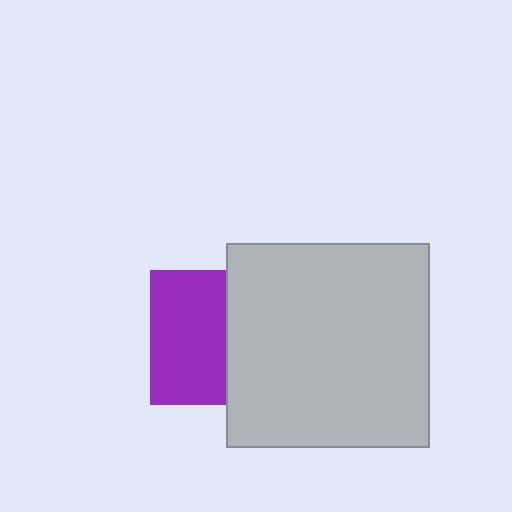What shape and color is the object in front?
The object in front is a light gray square.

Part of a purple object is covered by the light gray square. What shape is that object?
It is a square.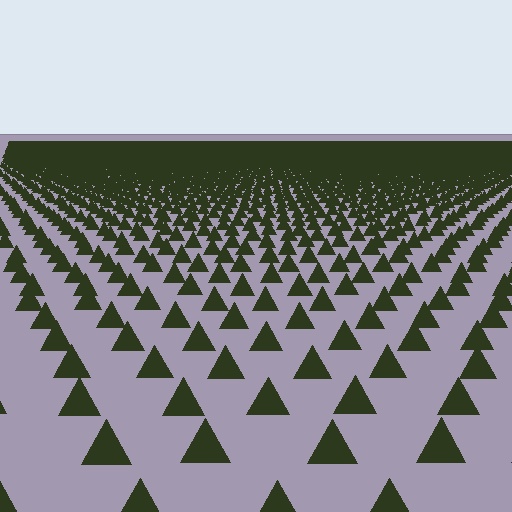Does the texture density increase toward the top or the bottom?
Density increases toward the top.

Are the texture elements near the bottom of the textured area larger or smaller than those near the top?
Larger. Near the bottom, elements are closer to the viewer and appear at a bigger on-screen size.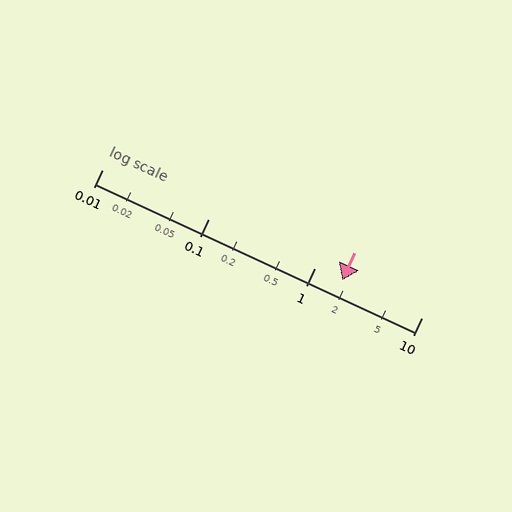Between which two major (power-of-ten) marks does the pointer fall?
The pointer is between 1 and 10.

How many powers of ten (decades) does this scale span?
The scale spans 3 decades, from 0.01 to 10.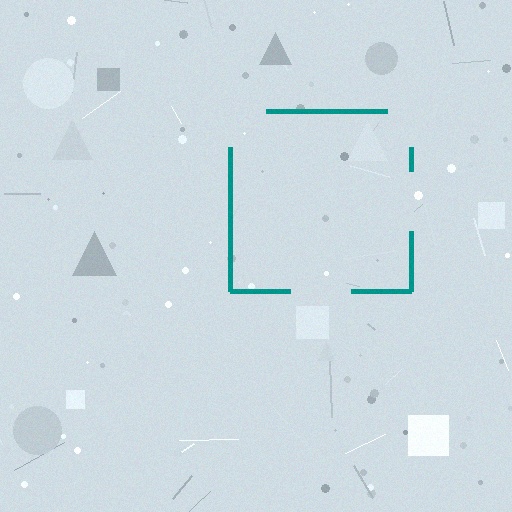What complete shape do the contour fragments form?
The contour fragments form a square.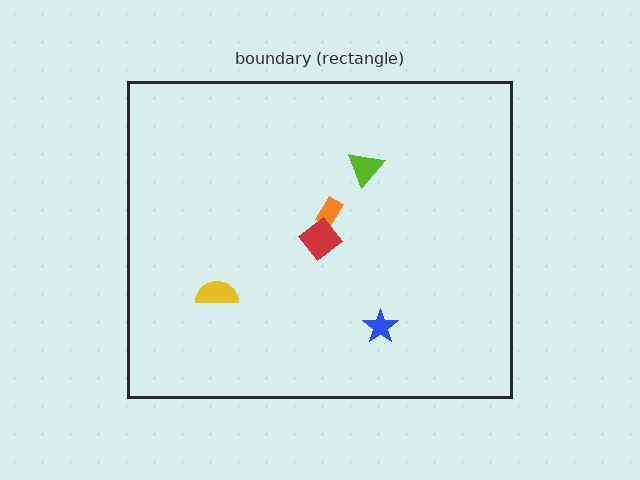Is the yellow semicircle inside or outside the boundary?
Inside.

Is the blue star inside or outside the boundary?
Inside.